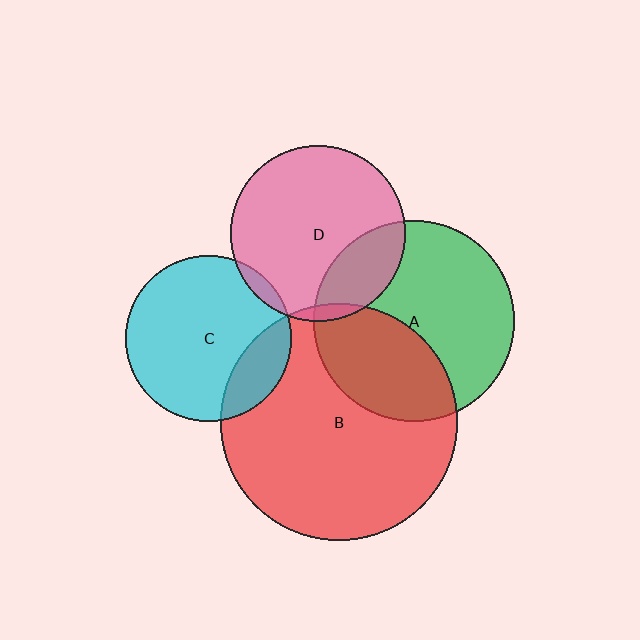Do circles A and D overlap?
Yes.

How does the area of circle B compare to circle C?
Approximately 2.0 times.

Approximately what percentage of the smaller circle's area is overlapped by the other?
Approximately 25%.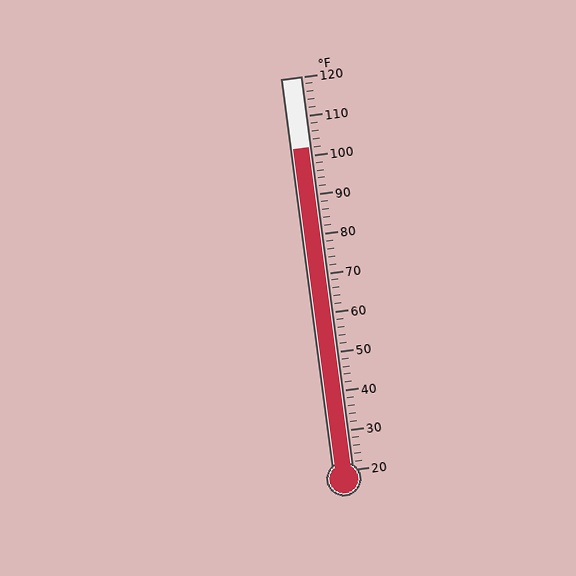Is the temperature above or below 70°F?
The temperature is above 70°F.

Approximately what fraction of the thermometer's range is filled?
The thermometer is filled to approximately 80% of its range.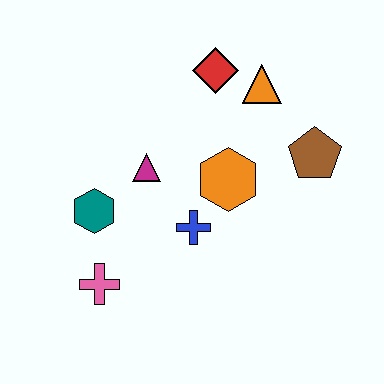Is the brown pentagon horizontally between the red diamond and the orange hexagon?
No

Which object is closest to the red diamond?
The orange triangle is closest to the red diamond.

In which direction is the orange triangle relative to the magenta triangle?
The orange triangle is to the right of the magenta triangle.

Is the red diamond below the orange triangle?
No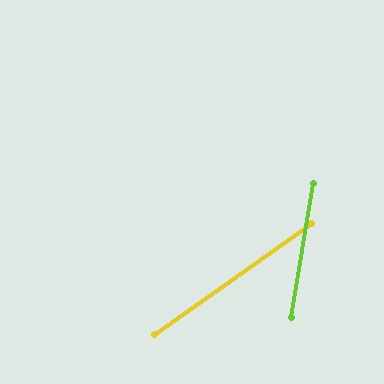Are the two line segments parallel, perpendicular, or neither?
Neither parallel nor perpendicular — they differ by about 46°.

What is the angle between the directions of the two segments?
Approximately 46 degrees.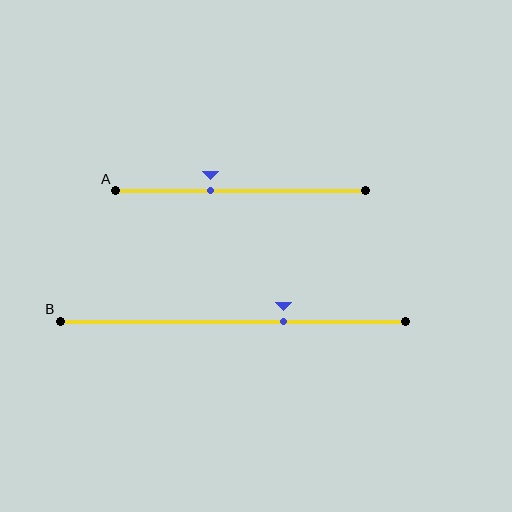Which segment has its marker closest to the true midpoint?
Segment A has its marker closest to the true midpoint.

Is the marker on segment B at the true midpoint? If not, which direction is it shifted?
No, the marker on segment B is shifted to the right by about 15% of the segment length.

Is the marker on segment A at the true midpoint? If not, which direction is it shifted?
No, the marker on segment A is shifted to the left by about 12% of the segment length.